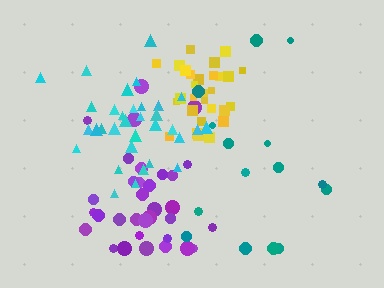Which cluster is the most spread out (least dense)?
Teal.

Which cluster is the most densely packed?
Yellow.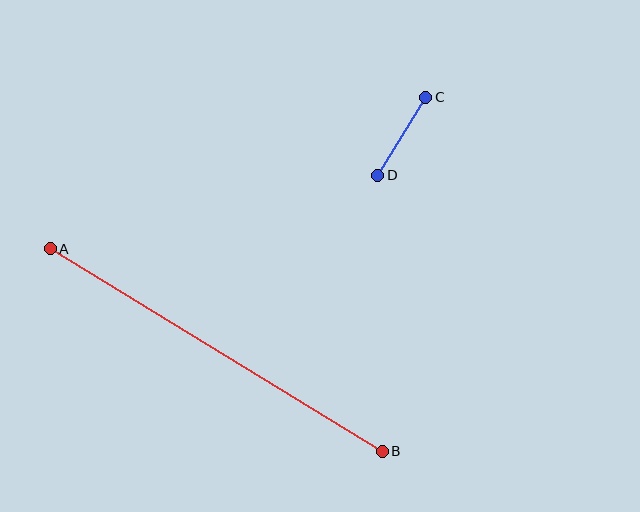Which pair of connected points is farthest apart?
Points A and B are farthest apart.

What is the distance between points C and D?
The distance is approximately 91 pixels.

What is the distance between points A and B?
The distance is approximately 389 pixels.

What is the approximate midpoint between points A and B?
The midpoint is at approximately (216, 350) pixels.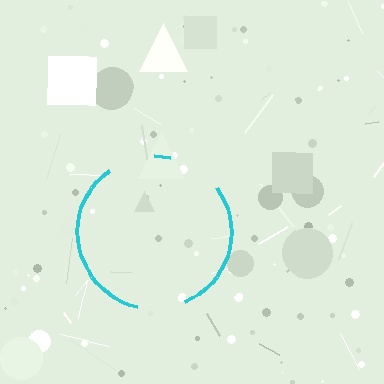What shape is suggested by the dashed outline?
The dashed outline suggests a circle.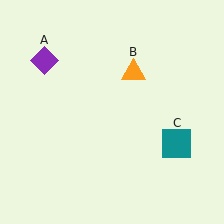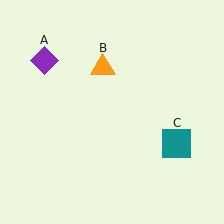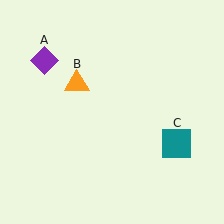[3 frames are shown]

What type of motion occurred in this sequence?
The orange triangle (object B) rotated counterclockwise around the center of the scene.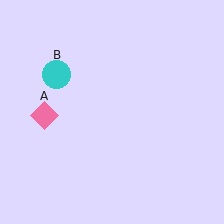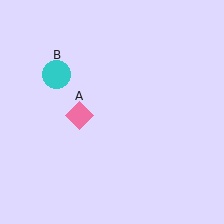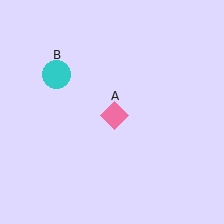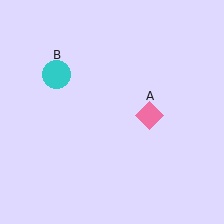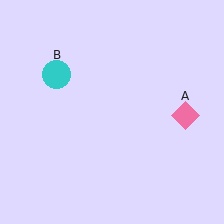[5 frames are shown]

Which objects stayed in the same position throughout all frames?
Cyan circle (object B) remained stationary.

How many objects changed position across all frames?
1 object changed position: pink diamond (object A).